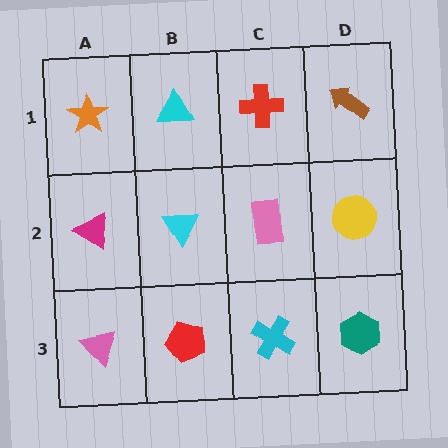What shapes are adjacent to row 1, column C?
A pink rectangle (row 2, column C), a cyan triangle (row 1, column B), a brown arrow (row 1, column D).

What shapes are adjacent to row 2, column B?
A cyan triangle (row 1, column B), a red pentagon (row 3, column B), a magenta triangle (row 2, column A), a pink rectangle (row 2, column C).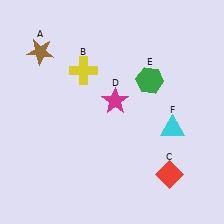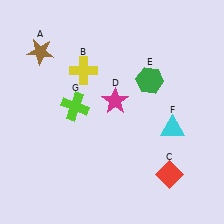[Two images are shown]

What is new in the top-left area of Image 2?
A lime cross (G) was added in the top-left area of Image 2.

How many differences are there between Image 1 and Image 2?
There is 1 difference between the two images.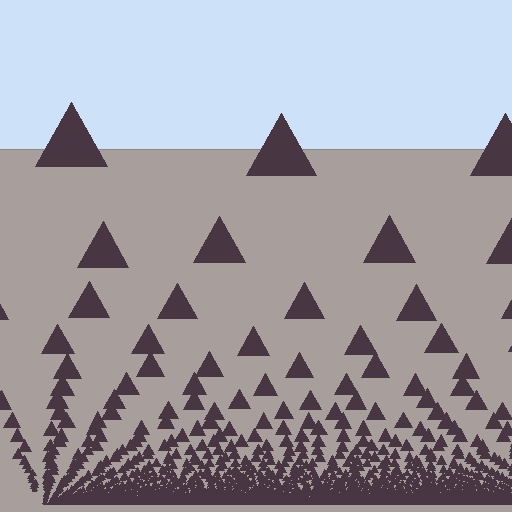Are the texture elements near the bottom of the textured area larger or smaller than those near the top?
Smaller. The gradient is inverted — elements near the bottom are smaller and denser.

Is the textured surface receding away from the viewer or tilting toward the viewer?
The surface appears to tilt toward the viewer. Texture elements get larger and sparser toward the top.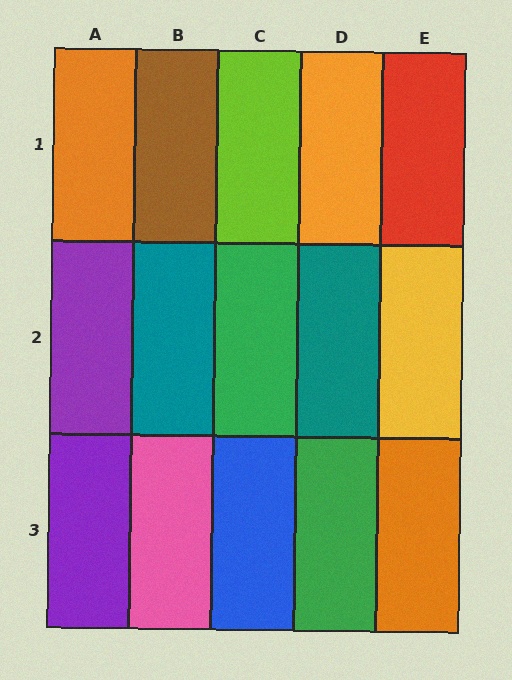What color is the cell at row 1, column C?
Lime.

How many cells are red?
1 cell is red.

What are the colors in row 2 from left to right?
Purple, teal, green, teal, yellow.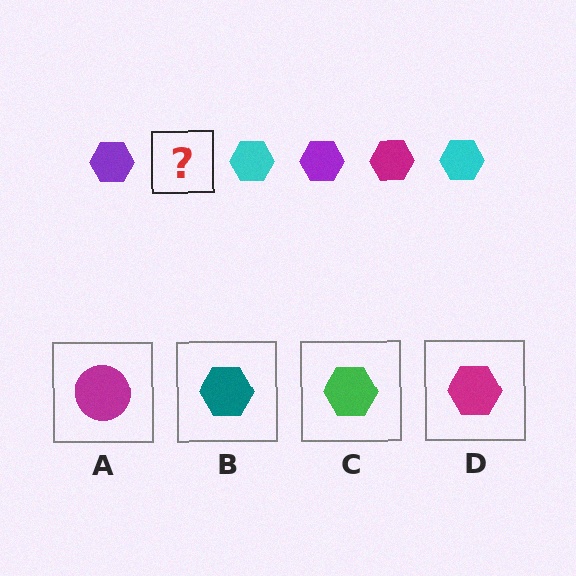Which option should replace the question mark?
Option D.